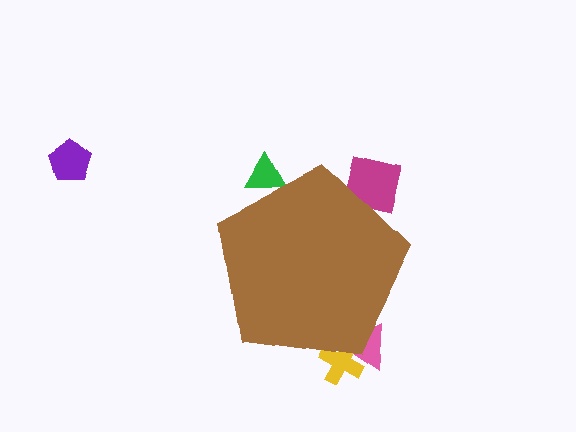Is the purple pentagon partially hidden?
No, the purple pentagon is fully visible.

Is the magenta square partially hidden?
Yes, the magenta square is partially hidden behind the brown pentagon.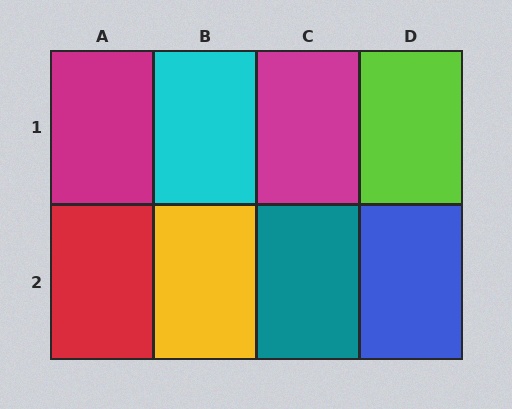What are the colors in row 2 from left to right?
Red, yellow, teal, blue.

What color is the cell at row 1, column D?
Lime.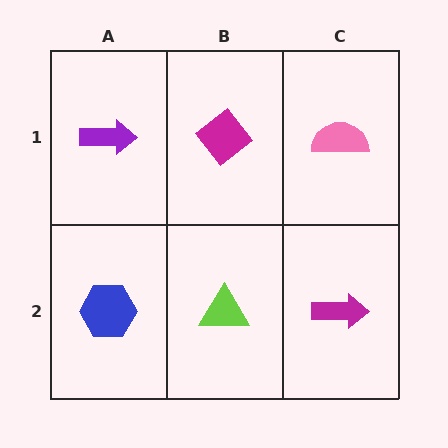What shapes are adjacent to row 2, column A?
A purple arrow (row 1, column A), a lime triangle (row 2, column B).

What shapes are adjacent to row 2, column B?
A magenta diamond (row 1, column B), a blue hexagon (row 2, column A), a magenta arrow (row 2, column C).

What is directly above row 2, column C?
A pink semicircle.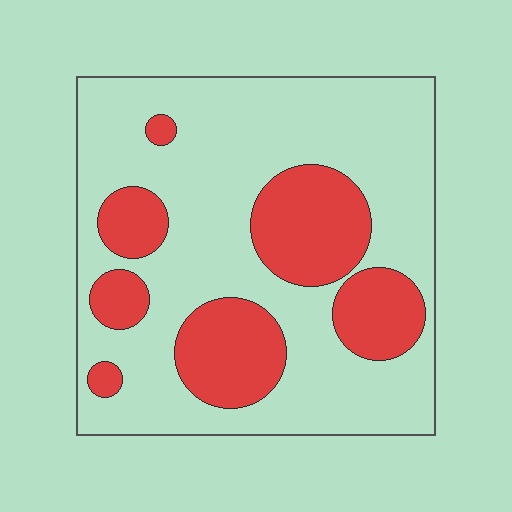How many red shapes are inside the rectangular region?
7.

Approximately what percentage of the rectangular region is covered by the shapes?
Approximately 30%.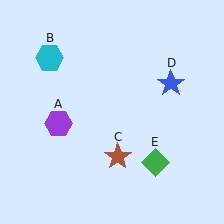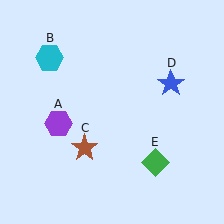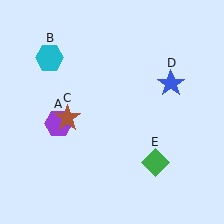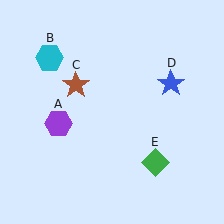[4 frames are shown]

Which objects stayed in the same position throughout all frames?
Purple hexagon (object A) and cyan hexagon (object B) and blue star (object D) and green diamond (object E) remained stationary.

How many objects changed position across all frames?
1 object changed position: brown star (object C).